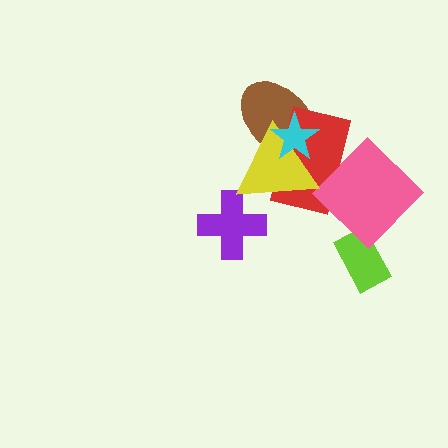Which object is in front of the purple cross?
The yellow triangle is in front of the purple cross.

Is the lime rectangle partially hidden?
No, no other shape covers it.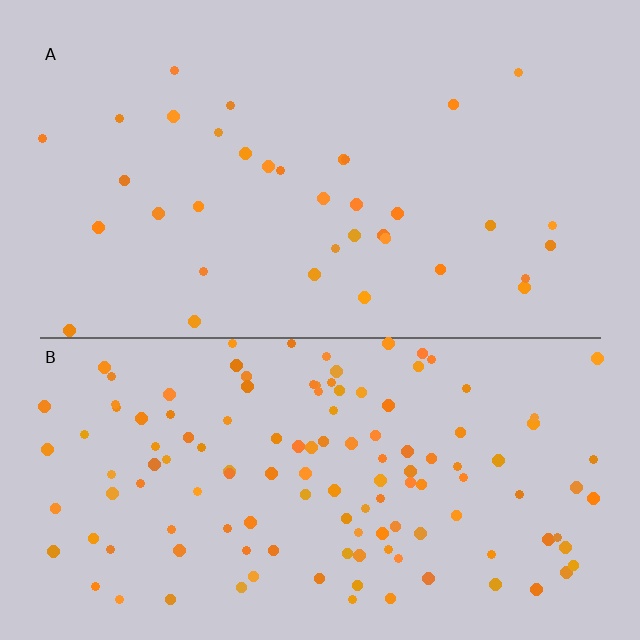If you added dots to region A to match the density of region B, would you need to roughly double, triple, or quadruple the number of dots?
Approximately quadruple.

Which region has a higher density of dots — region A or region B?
B (the bottom).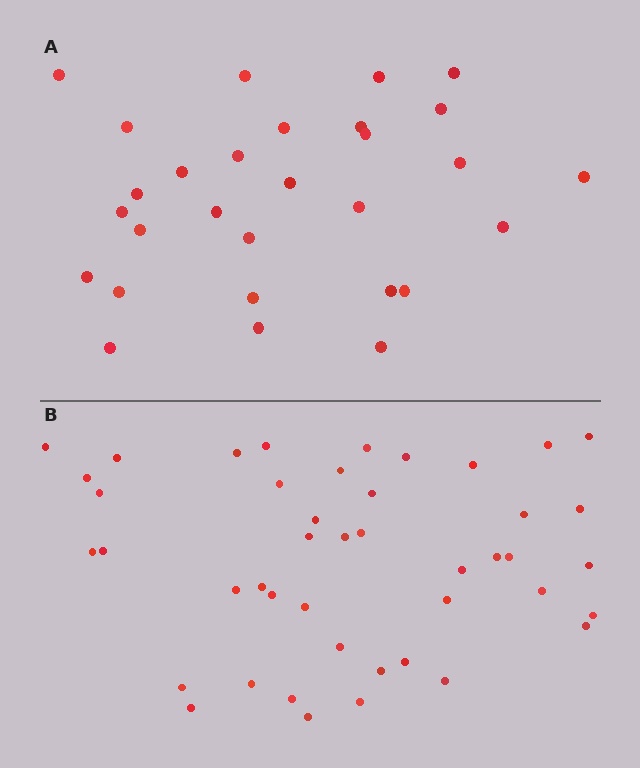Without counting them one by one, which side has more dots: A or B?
Region B (the bottom region) has more dots.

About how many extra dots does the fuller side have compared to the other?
Region B has approximately 15 more dots than region A.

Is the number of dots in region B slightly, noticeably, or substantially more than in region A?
Region B has substantially more. The ratio is roughly 1.5 to 1.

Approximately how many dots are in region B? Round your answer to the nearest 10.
About 40 dots. (The exact count is 44, which rounds to 40.)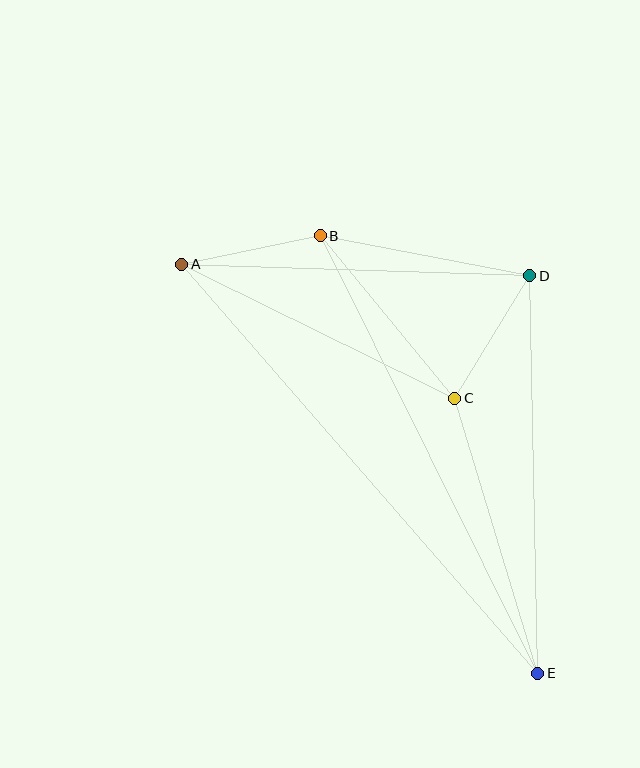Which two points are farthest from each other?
Points A and E are farthest from each other.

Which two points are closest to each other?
Points A and B are closest to each other.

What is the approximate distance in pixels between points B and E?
The distance between B and E is approximately 488 pixels.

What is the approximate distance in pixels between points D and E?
The distance between D and E is approximately 397 pixels.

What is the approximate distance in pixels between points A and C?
The distance between A and C is approximately 304 pixels.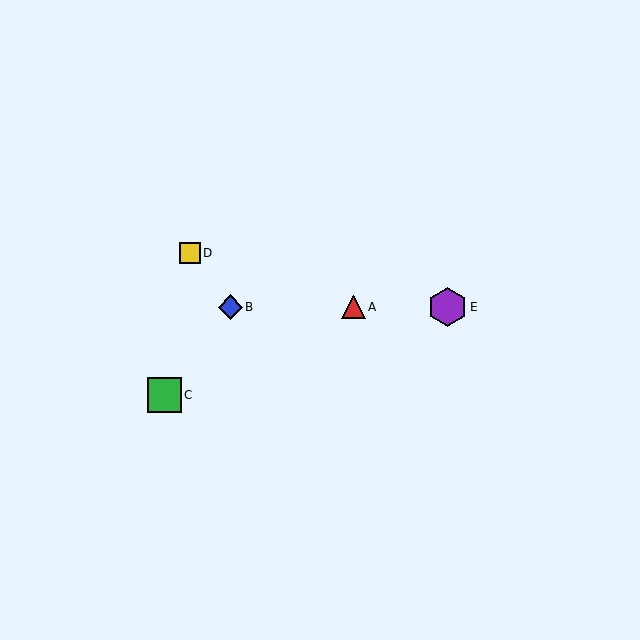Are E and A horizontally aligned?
Yes, both are at y≈307.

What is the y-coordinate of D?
Object D is at y≈253.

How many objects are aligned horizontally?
3 objects (A, B, E) are aligned horizontally.